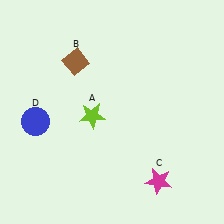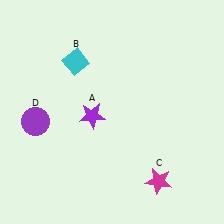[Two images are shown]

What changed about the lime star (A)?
In Image 1, A is lime. In Image 2, it changed to purple.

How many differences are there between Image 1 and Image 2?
There are 3 differences between the two images.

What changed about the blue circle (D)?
In Image 1, D is blue. In Image 2, it changed to purple.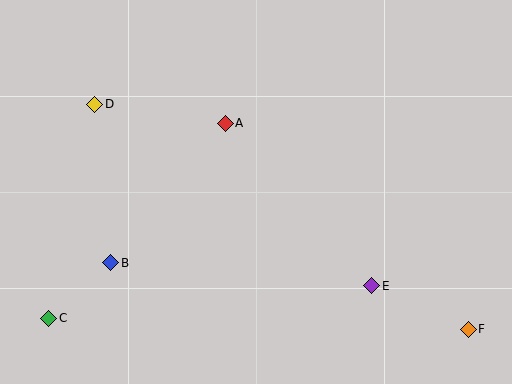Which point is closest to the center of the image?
Point A at (225, 123) is closest to the center.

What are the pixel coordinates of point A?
Point A is at (225, 123).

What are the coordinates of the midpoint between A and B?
The midpoint between A and B is at (168, 193).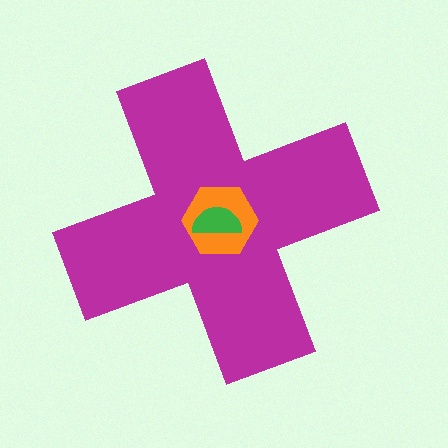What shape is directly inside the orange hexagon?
The green semicircle.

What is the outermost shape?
The magenta cross.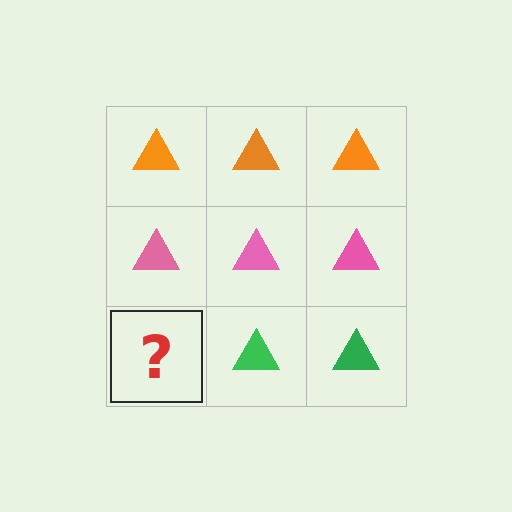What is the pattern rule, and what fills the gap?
The rule is that each row has a consistent color. The gap should be filled with a green triangle.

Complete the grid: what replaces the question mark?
The question mark should be replaced with a green triangle.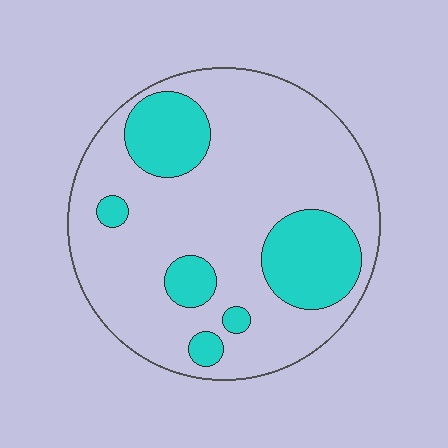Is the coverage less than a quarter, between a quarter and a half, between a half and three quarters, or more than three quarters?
Less than a quarter.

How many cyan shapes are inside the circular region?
6.